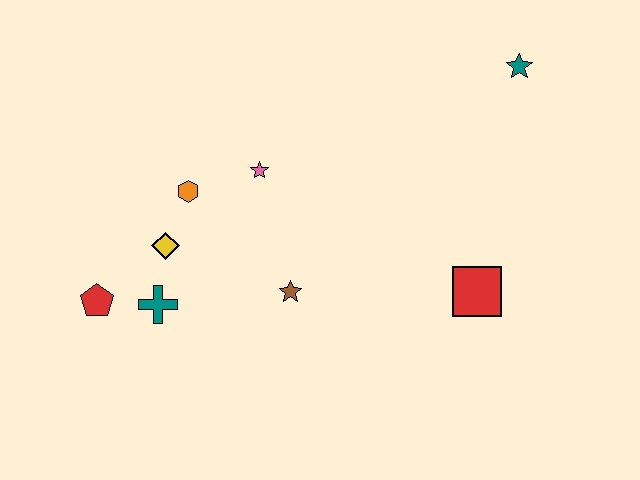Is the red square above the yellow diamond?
No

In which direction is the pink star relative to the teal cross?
The pink star is above the teal cross.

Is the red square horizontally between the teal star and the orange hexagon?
Yes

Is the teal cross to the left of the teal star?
Yes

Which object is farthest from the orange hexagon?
The teal star is farthest from the orange hexagon.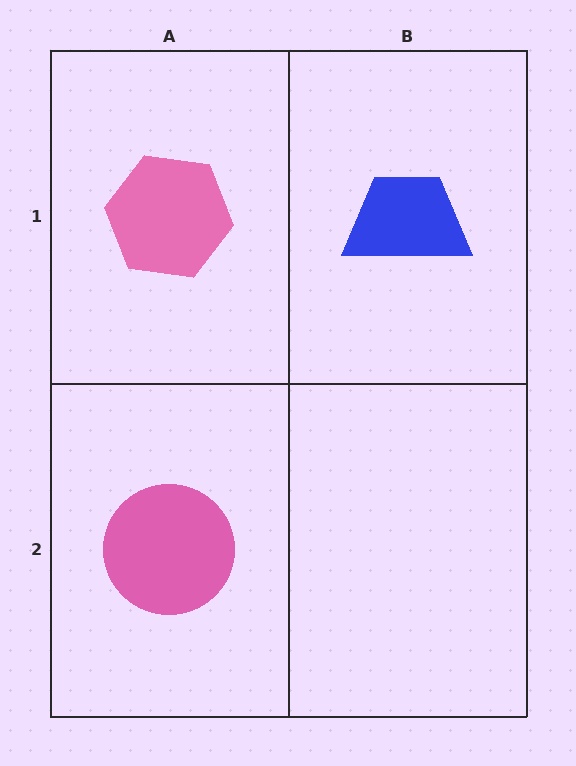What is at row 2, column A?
A pink circle.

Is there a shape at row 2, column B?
No, that cell is empty.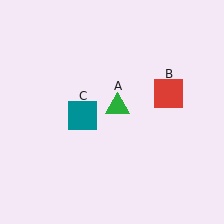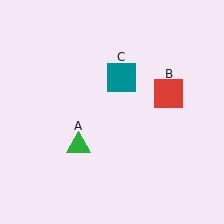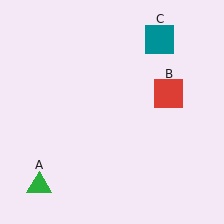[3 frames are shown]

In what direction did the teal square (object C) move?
The teal square (object C) moved up and to the right.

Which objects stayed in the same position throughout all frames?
Red square (object B) remained stationary.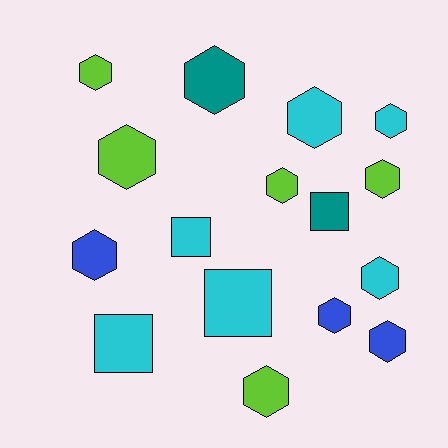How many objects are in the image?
There are 16 objects.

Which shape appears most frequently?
Hexagon, with 12 objects.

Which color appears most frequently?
Cyan, with 6 objects.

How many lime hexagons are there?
There are 5 lime hexagons.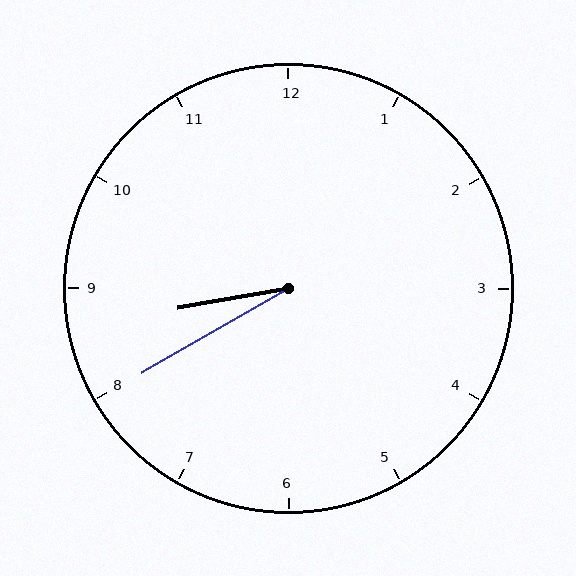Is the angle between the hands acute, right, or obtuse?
It is acute.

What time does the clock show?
8:40.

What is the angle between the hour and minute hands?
Approximately 20 degrees.